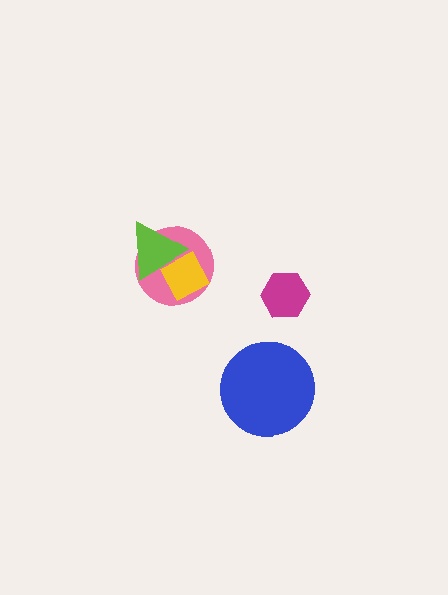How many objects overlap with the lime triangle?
2 objects overlap with the lime triangle.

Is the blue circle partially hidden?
No, no other shape covers it.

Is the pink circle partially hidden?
Yes, it is partially covered by another shape.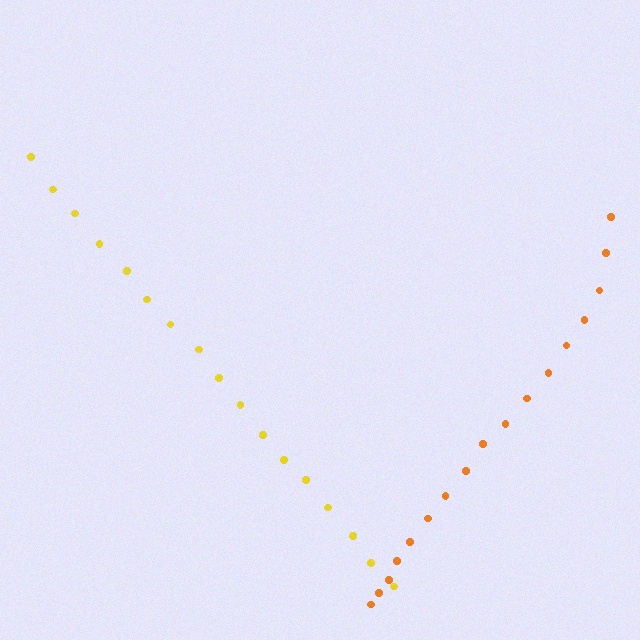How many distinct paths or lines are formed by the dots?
There are 2 distinct paths.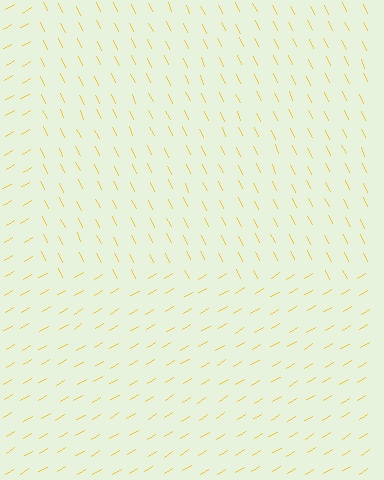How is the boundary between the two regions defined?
The boundary is defined purely by a change in line orientation (approximately 85 degrees difference). All lines are the same color and thickness.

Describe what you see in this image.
The image is filled with small yellow line segments. A rectangle region in the image has lines oriented differently from the surrounding lines, creating a visible texture boundary.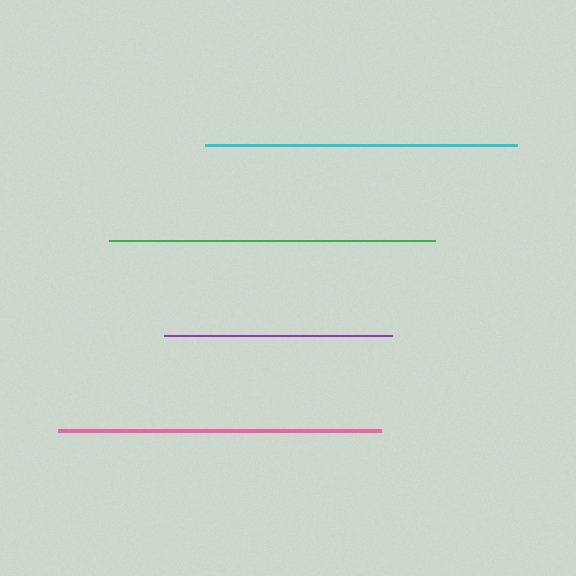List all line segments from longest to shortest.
From longest to shortest: green, pink, cyan, purple.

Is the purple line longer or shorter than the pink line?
The pink line is longer than the purple line.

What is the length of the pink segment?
The pink segment is approximately 323 pixels long.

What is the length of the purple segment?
The purple segment is approximately 228 pixels long.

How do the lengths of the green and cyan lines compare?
The green and cyan lines are approximately the same length.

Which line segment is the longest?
The green line is the longest at approximately 326 pixels.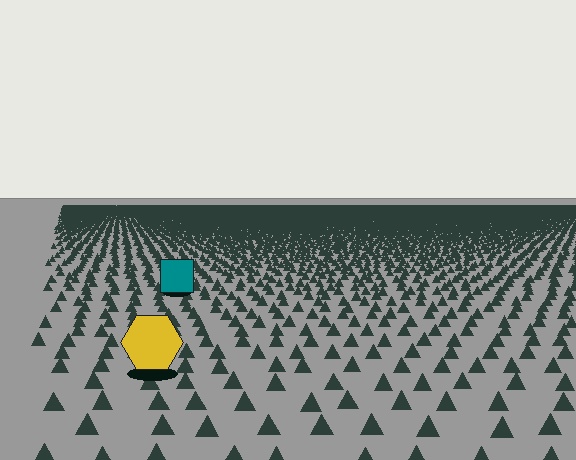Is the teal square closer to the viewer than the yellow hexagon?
No. The yellow hexagon is closer — you can tell from the texture gradient: the ground texture is coarser near it.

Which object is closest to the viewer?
The yellow hexagon is closest. The texture marks near it are larger and more spread out.